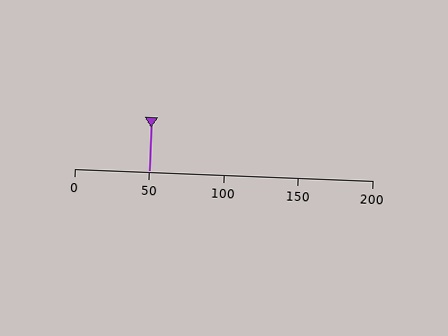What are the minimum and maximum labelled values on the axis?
The axis runs from 0 to 200.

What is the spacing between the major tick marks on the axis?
The major ticks are spaced 50 apart.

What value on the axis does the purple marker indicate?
The marker indicates approximately 50.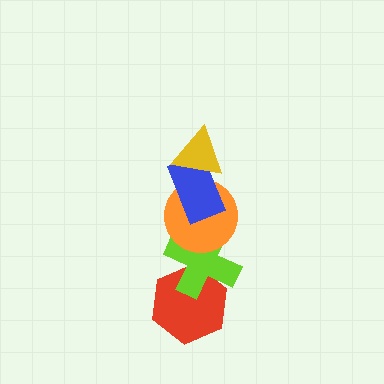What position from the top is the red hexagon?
The red hexagon is 5th from the top.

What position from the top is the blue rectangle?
The blue rectangle is 2nd from the top.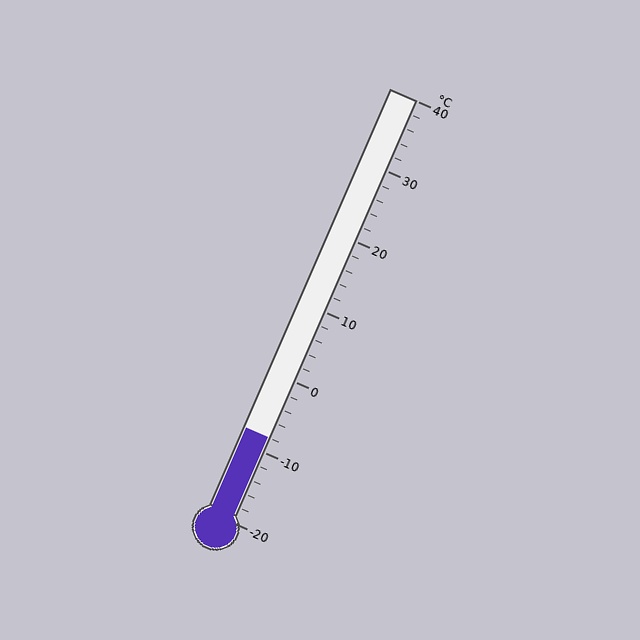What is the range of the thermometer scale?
The thermometer scale ranges from -20°C to 40°C.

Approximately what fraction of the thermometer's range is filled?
The thermometer is filled to approximately 20% of its range.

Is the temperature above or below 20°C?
The temperature is below 20°C.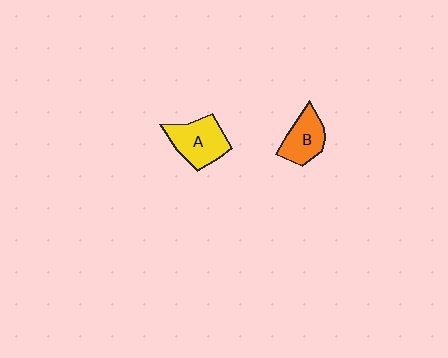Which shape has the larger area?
Shape A (yellow).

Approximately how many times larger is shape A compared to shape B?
Approximately 1.2 times.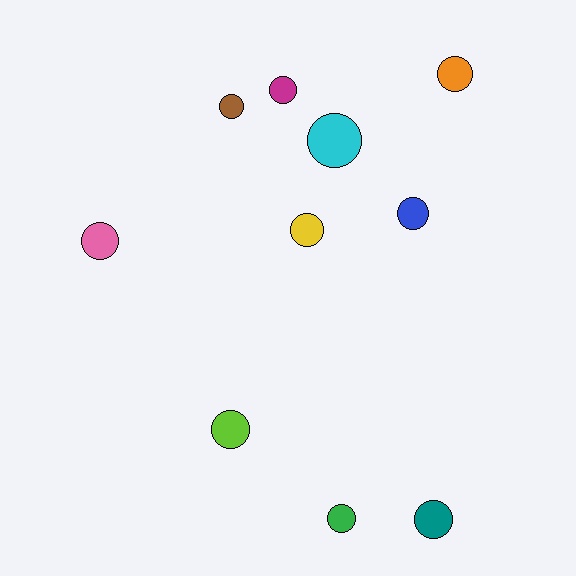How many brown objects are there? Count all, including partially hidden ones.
There is 1 brown object.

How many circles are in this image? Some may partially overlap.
There are 10 circles.